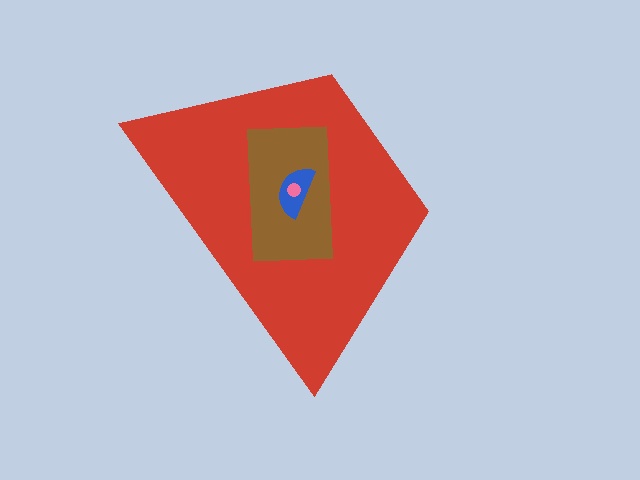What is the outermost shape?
The red trapezoid.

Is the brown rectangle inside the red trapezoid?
Yes.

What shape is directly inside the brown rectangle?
The blue semicircle.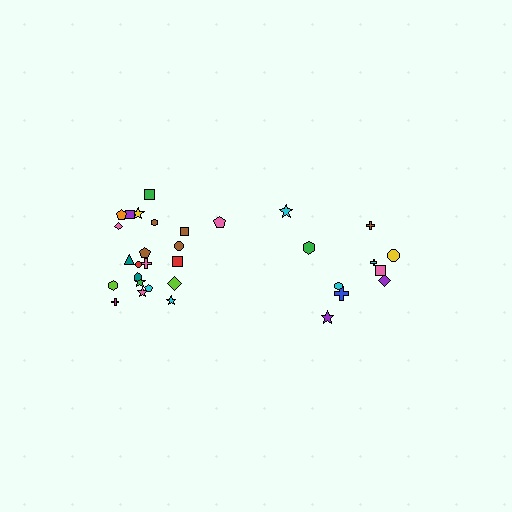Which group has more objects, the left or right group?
The left group.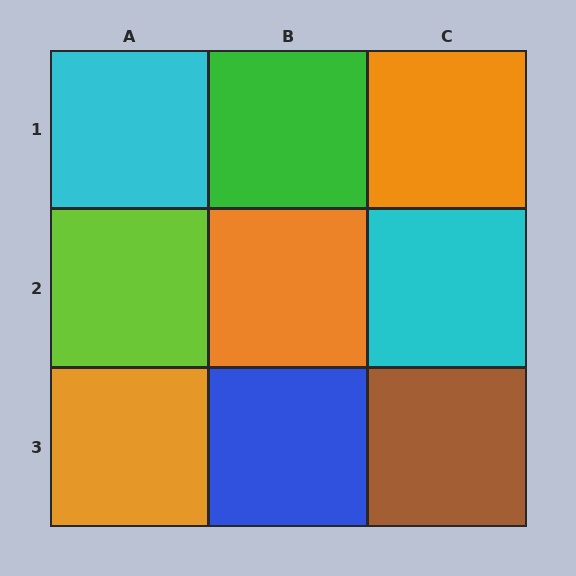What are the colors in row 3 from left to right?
Orange, blue, brown.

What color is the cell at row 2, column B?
Orange.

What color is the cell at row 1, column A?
Cyan.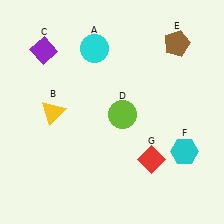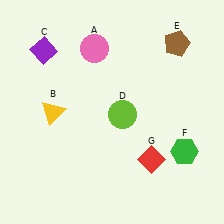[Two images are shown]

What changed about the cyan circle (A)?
In Image 1, A is cyan. In Image 2, it changed to pink.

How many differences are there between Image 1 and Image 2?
There are 2 differences between the two images.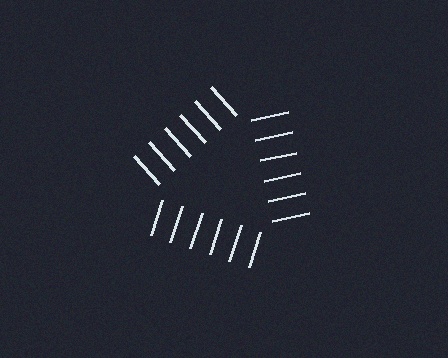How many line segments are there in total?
18 — 6 along each of the 3 edges.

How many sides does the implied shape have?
3 sides — the line-ends trace a triangle.